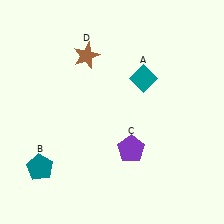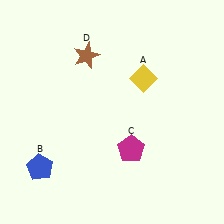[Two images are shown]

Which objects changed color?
A changed from teal to yellow. B changed from teal to blue. C changed from purple to magenta.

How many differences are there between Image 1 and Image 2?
There are 3 differences between the two images.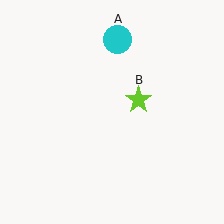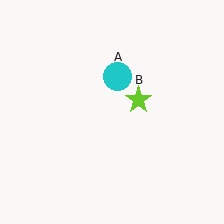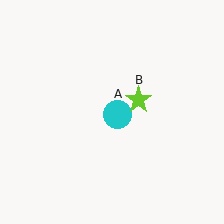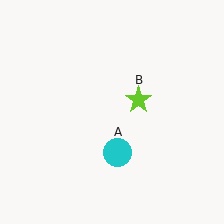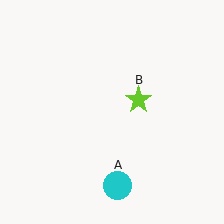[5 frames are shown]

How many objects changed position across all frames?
1 object changed position: cyan circle (object A).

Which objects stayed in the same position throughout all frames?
Lime star (object B) remained stationary.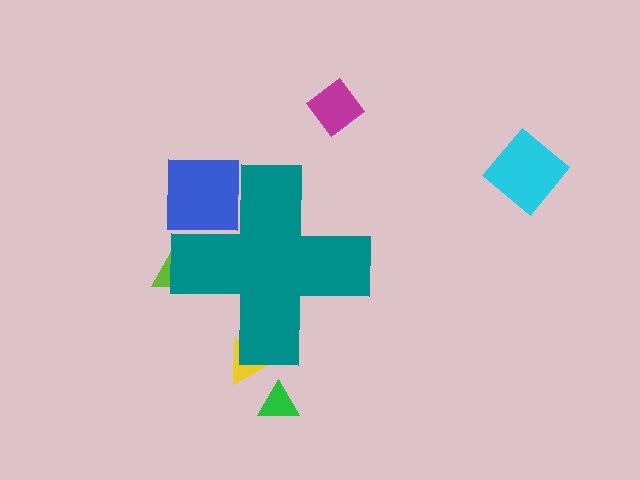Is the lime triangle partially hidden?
Yes, the lime triangle is partially hidden behind the teal cross.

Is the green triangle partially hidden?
No, the green triangle is fully visible.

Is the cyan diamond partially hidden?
No, the cyan diamond is fully visible.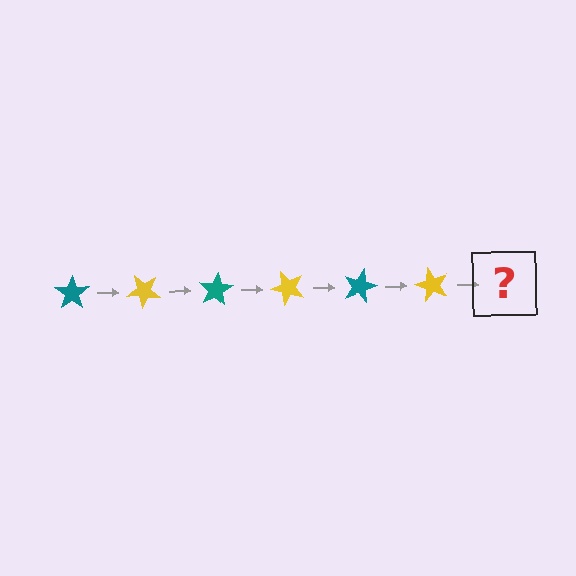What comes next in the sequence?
The next element should be a teal star, rotated 240 degrees from the start.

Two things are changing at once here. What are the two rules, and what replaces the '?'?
The two rules are that it rotates 40 degrees each step and the color cycles through teal and yellow. The '?' should be a teal star, rotated 240 degrees from the start.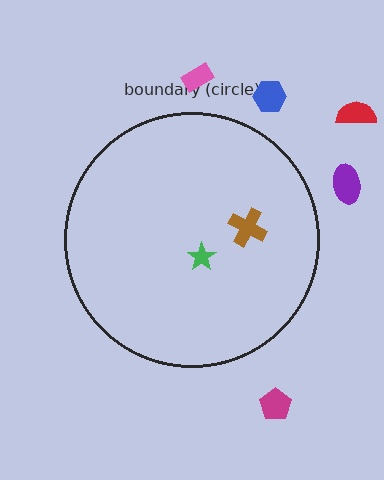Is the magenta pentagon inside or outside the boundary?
Outside.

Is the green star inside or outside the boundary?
Inside.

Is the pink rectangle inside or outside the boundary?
Outside.